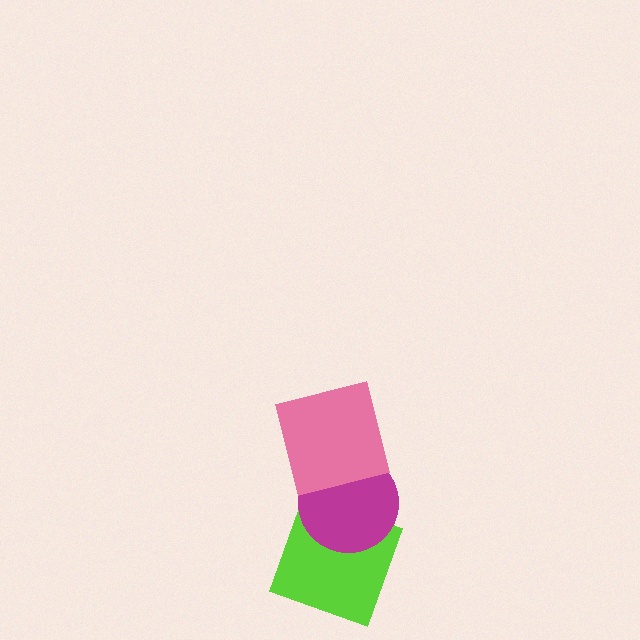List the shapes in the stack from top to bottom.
From top to bottom: the pink square, the magenta circle, the lime square.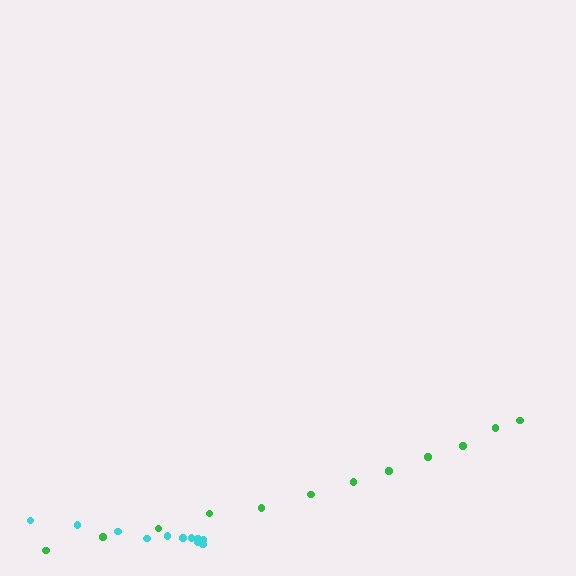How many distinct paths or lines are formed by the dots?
There are 2 distinct paths.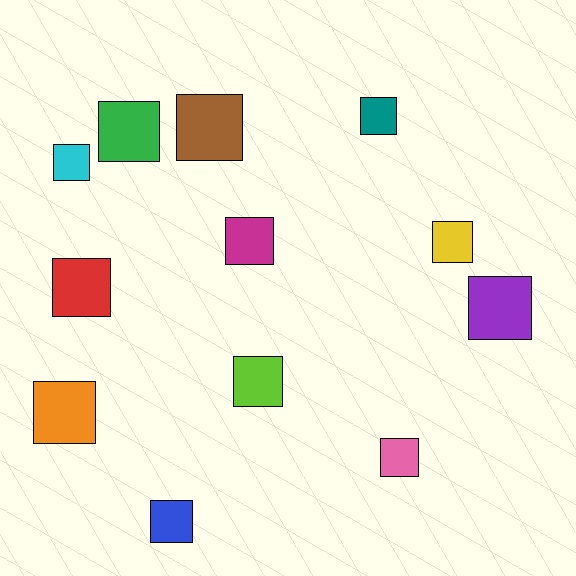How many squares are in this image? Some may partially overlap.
There are 12 squares.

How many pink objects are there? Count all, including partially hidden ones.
There is 1 pink object.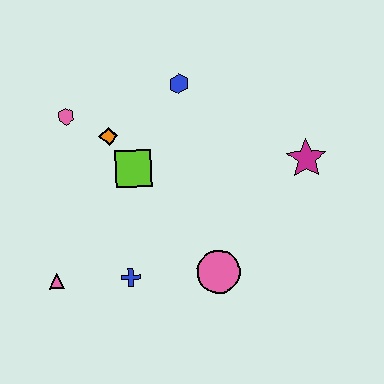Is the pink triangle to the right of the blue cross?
No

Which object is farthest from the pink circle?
The pink hexagon is farthest from the pink circle.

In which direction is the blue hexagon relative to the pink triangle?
The blue hexagon is above the pink triangle.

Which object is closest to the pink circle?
The blue cross is closest to the pink circle.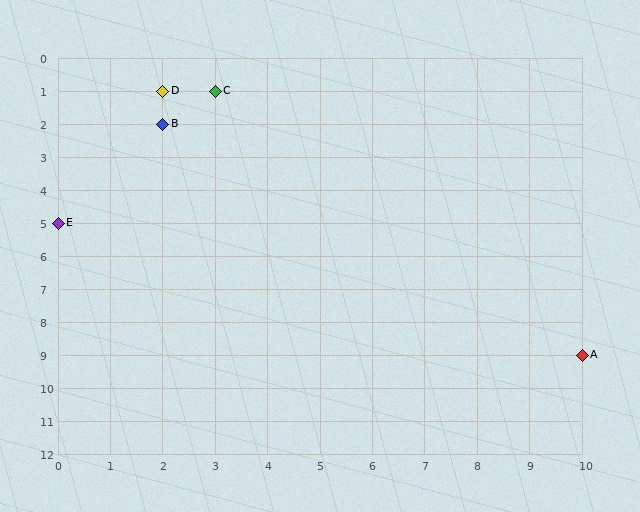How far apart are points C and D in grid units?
Points C and D are 1 column apart.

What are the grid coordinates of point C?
Point C is at grid coordinates (3, 1).